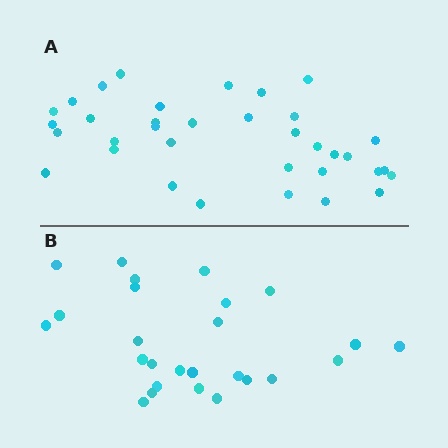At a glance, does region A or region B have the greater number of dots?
Region A (the top region) has more dots.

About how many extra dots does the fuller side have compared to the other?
Region A has roughly 8 or so more dots than region B.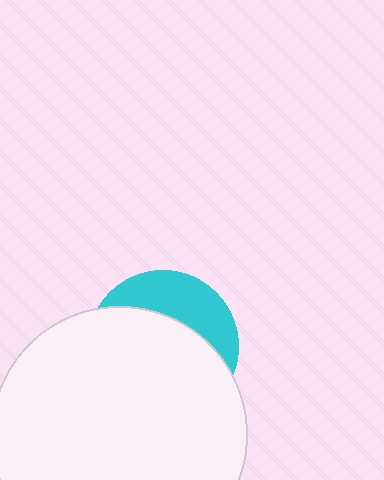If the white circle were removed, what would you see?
You would see the complete cyan circle.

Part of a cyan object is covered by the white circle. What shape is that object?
It is a circle.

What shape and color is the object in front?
The object in front is a white circle.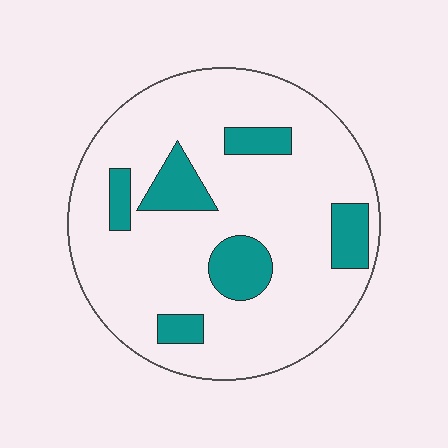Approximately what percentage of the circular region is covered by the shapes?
Approximately 20%.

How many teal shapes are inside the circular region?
6.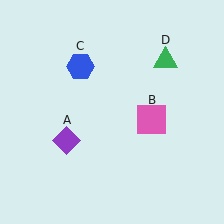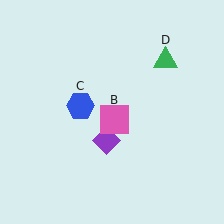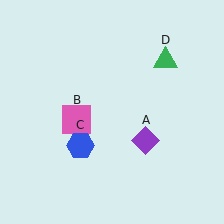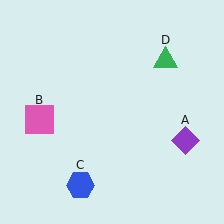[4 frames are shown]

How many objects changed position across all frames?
3 objects changed position: purple diamond (object A), pink square (object B), blue hexagon (object C).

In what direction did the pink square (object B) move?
The pink square (object B) moved left.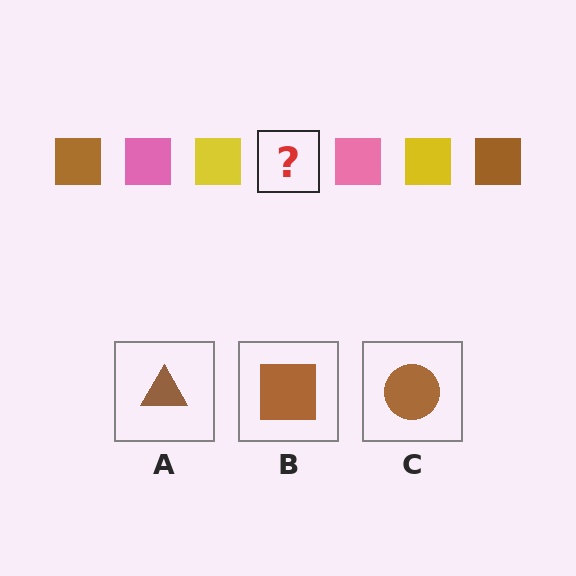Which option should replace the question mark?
Option B.